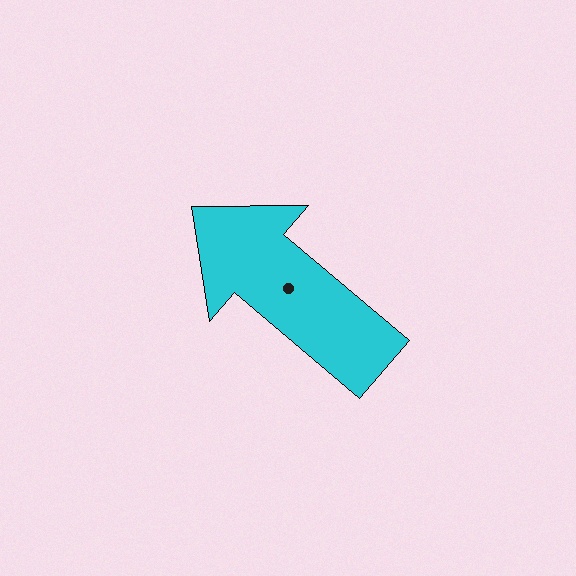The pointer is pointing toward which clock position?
Roughly 10 o'clock.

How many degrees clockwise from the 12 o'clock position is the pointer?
Approximately 310 degrees.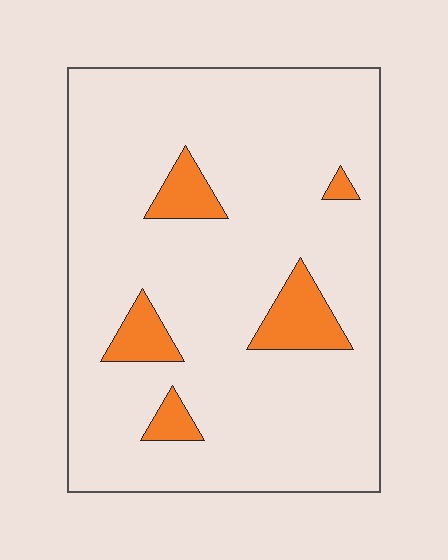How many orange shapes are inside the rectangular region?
5.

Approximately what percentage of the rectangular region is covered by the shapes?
Approximately 10%.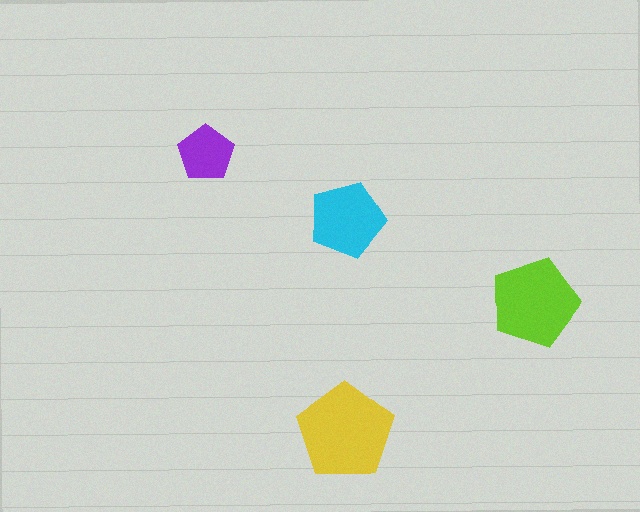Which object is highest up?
The purple pentagon is topmost.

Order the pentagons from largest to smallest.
the yellow one, the lime one, the cyan one, the purple one.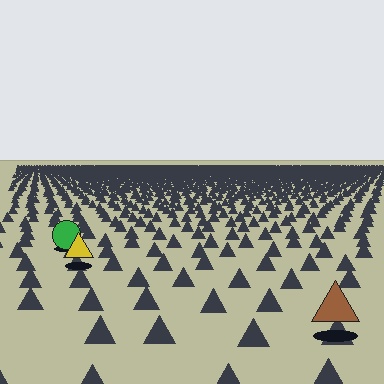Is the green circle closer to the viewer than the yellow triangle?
No. The yellow triangle is closer — you can tell from the texture gradient: the ground texture is coarser near it.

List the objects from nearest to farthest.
From nearest to farthest: the brown triangle, the yellow triangle, the green circle.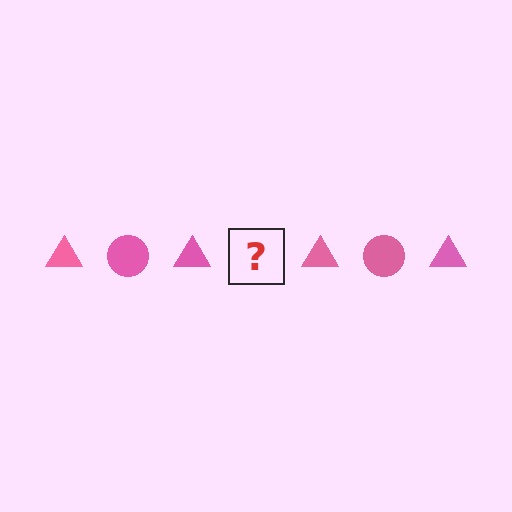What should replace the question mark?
The question mark should be replaced with a pink circle.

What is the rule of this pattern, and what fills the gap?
The rule is that the pattern cycles through triangle, circle shapes in pink. The gap should be filled with a pink circle.